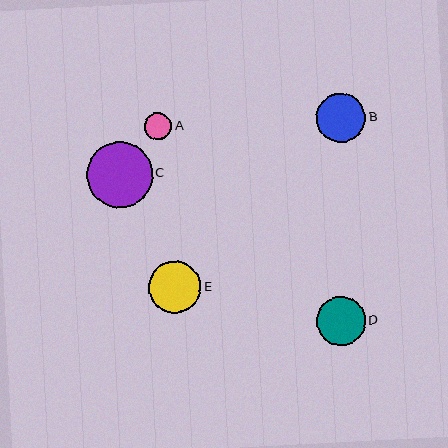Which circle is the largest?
Circle C is the largest with a size of approximately 65 pixels.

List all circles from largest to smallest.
From largest to smallest: C, E, B, D, A.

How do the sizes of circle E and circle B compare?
Circle E and circle B are approximately the same size.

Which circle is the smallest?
Circle A is the smallest with a size of approximately 27 pixels.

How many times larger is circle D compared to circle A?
Circle D is approximately 1.8 times the size of circle A.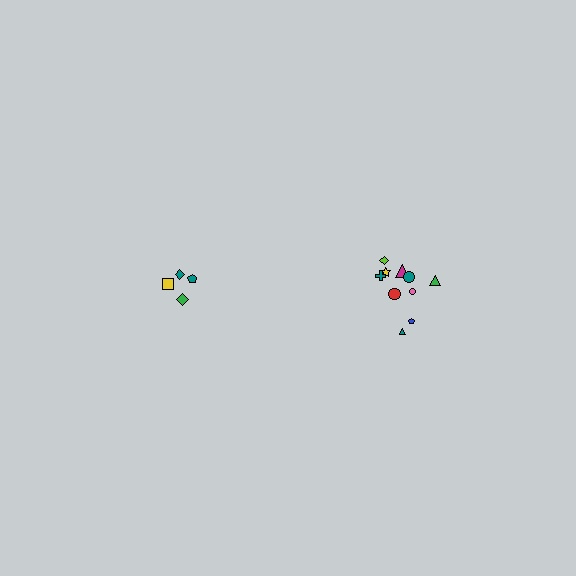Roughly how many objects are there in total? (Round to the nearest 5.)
Roughly 15 objects in total.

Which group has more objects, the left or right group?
The right group.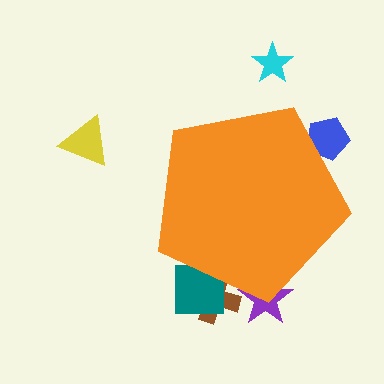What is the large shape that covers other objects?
An orange pentagon.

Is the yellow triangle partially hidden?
No, the yellow triangle is fully visible.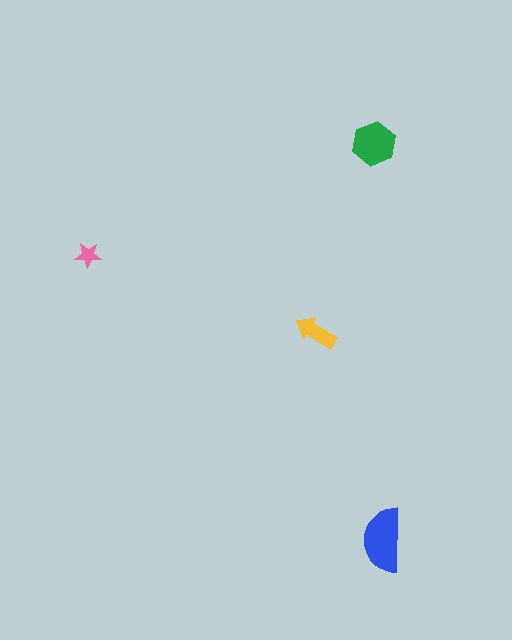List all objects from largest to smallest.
The blue semicircle, the green hexagon, the yellow arrow, the pink star.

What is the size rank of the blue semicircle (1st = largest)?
1st.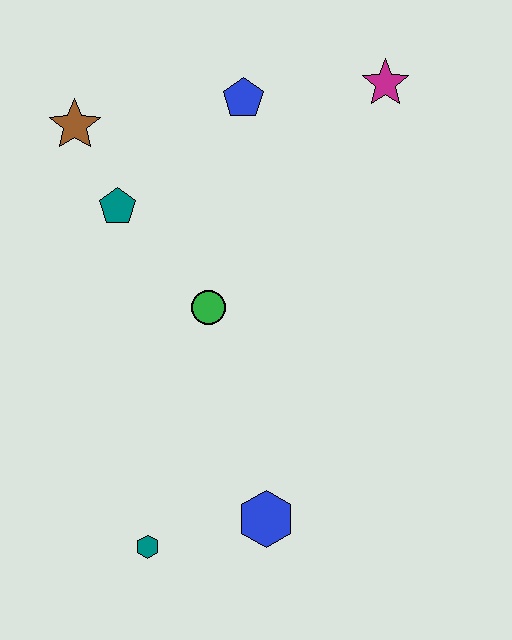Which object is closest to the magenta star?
The blue pentagon is closest to the magenta star.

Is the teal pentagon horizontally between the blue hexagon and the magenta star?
No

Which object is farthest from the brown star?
The blue hexagon is farthest from the brown star.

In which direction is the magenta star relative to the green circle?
The magenta star is above the green circle.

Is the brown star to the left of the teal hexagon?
Yes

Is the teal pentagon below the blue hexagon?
No